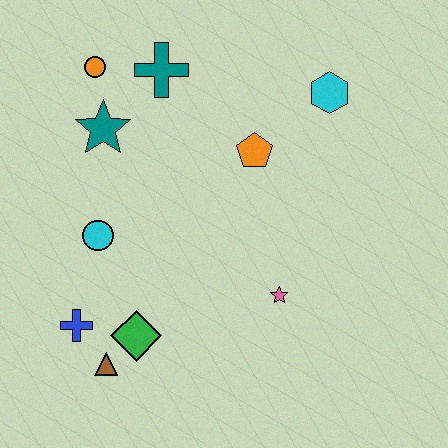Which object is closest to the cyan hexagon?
The orange pentagon is closest to the cyan hexagon.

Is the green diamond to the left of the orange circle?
No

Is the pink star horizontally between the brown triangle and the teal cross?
No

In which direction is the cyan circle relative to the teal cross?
The cyan circle is below the teal cross.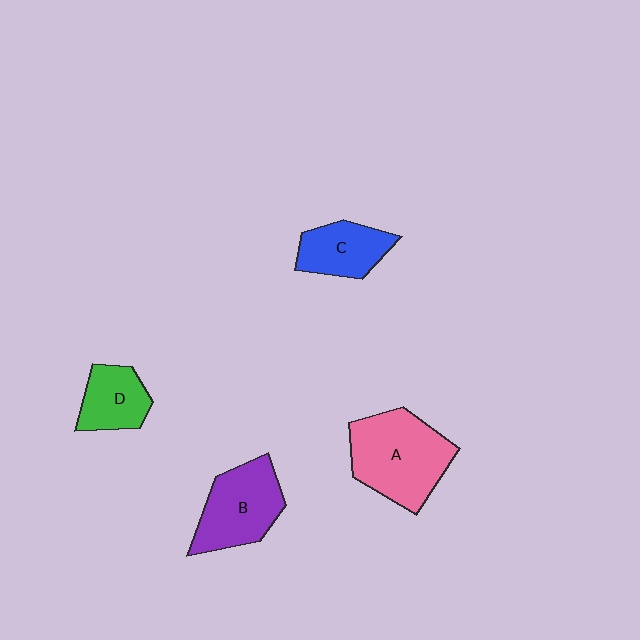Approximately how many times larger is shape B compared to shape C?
Approximately 1.4 times.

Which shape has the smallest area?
Shape D (green).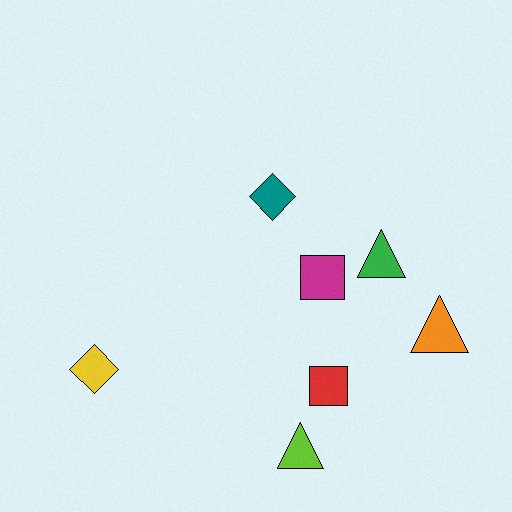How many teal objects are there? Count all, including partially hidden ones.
There is 1 teal object.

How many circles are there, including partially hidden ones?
There are no circles.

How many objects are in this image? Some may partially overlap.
There are 7 objects.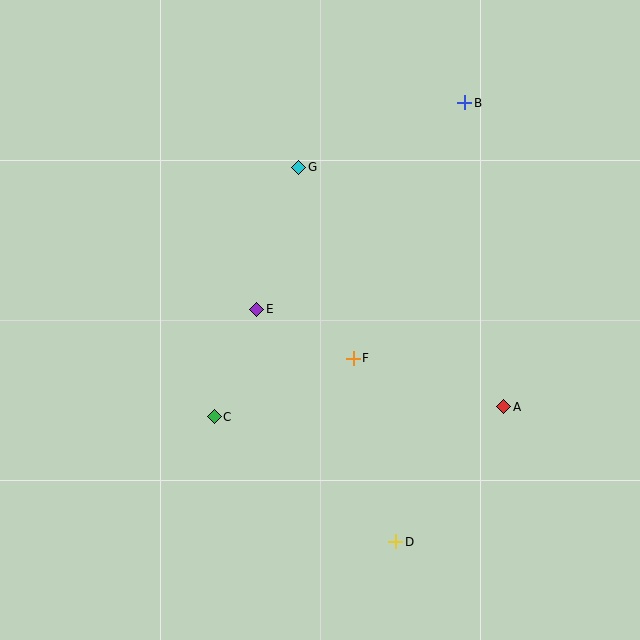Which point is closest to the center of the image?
Point F at (353, 358) is closest to the center.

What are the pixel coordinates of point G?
Point G is at (299, 167).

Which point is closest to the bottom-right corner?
Point D is closest to the bottom-right corner.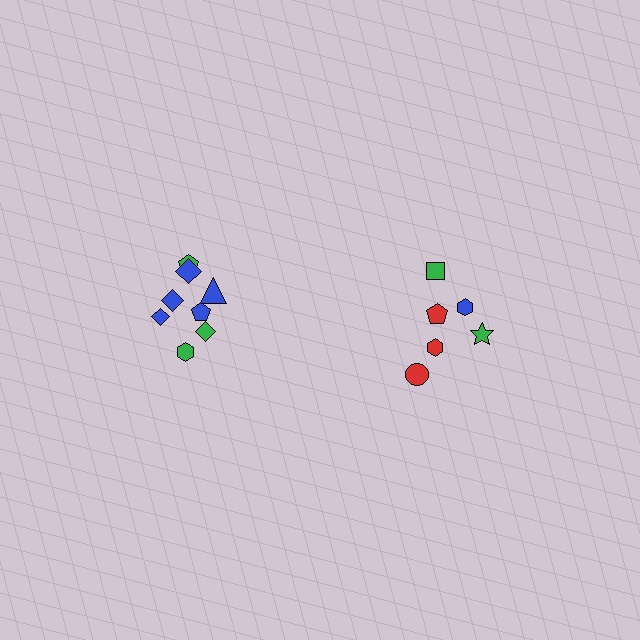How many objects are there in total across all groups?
There are 14 objects.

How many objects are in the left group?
There are 8 objects.